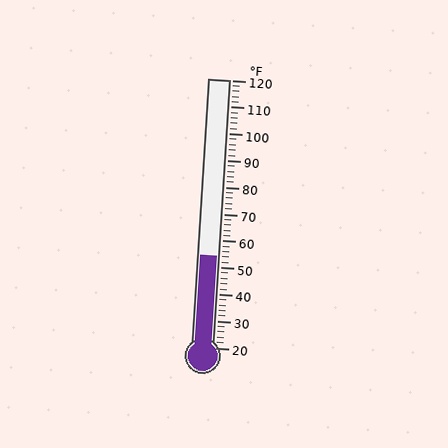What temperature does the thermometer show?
The thermometer shows approximately 54°F.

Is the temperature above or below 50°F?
The temperature is above 50°F.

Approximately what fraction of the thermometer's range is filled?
The thermometer is filled to approximately 35% of its range.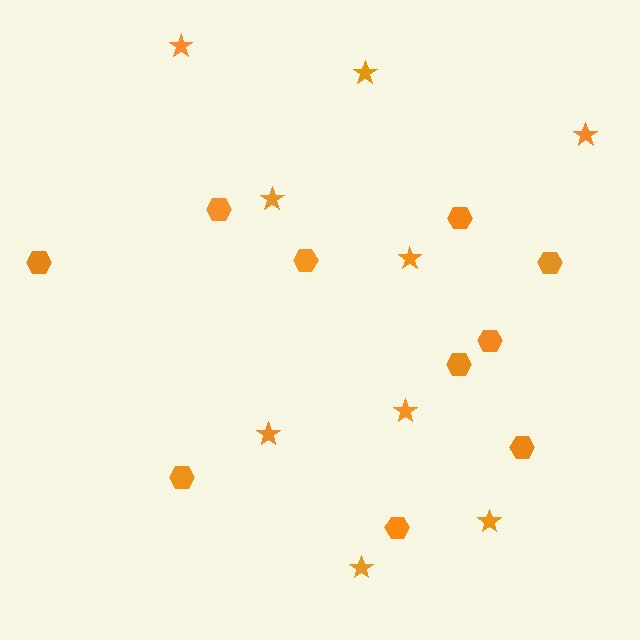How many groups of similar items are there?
There are 2 groups: one group of stars (9) and one group of hexagons (10).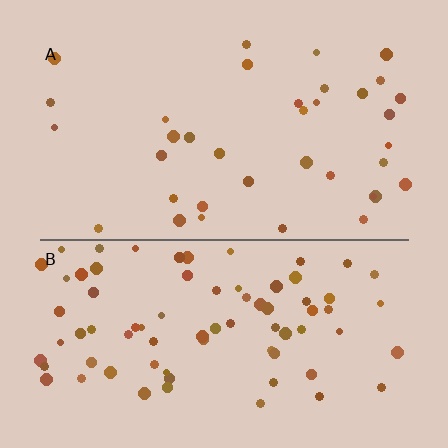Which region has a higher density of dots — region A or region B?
B (the bottom).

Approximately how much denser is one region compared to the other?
Approximately 2.2× — region B over region A.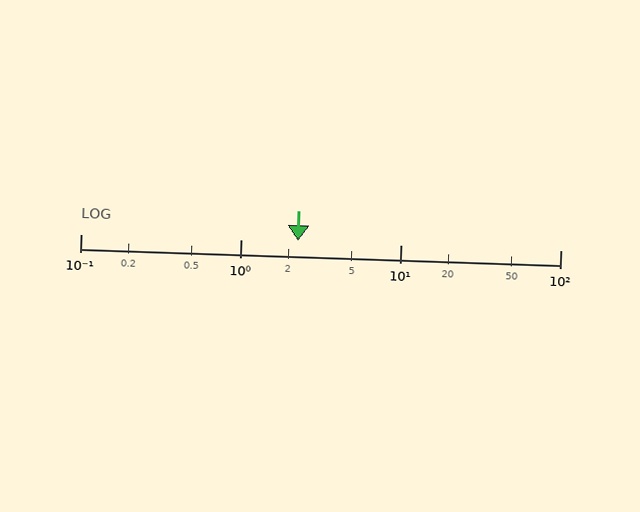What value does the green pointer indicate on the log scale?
The pointer indicates approximately 2.3.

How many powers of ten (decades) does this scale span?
The scale spans 3 decades, from 0.1 to 100.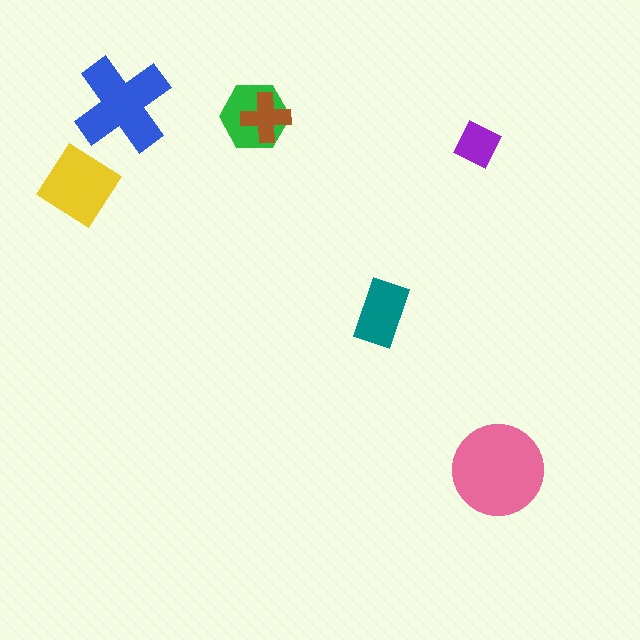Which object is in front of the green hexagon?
The brown cross is in front of the green hexagon.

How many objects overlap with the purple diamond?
0 objects overlap with the purple diamond.